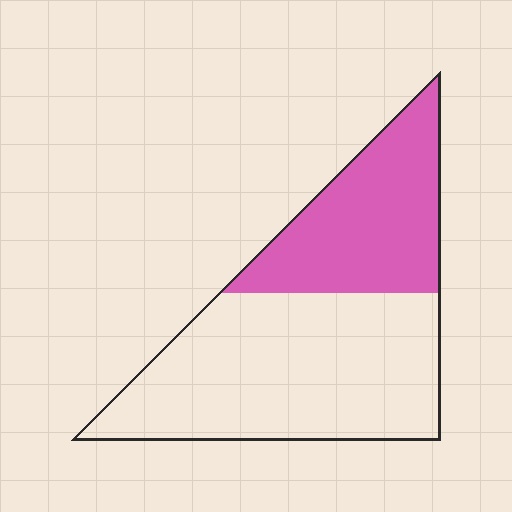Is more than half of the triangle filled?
No.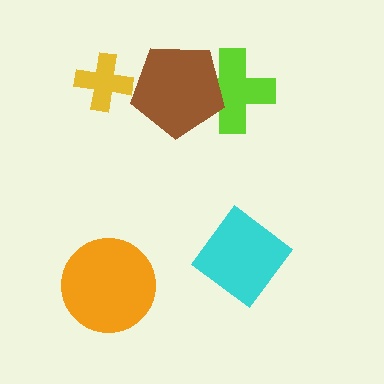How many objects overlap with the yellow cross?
0 objects overlap with the yellow cross.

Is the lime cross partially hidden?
Yes, it is partially covered by another shape.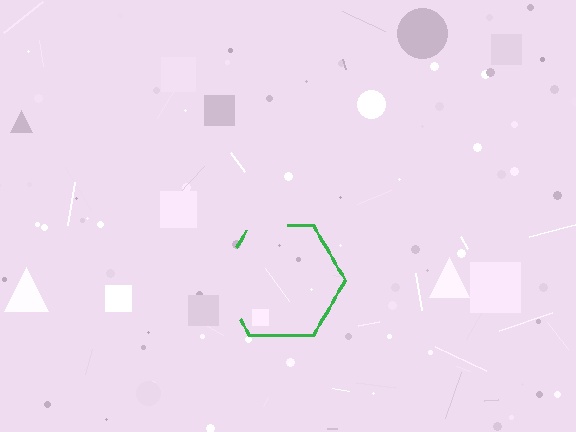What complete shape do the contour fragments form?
The contour fragments form a hexagon.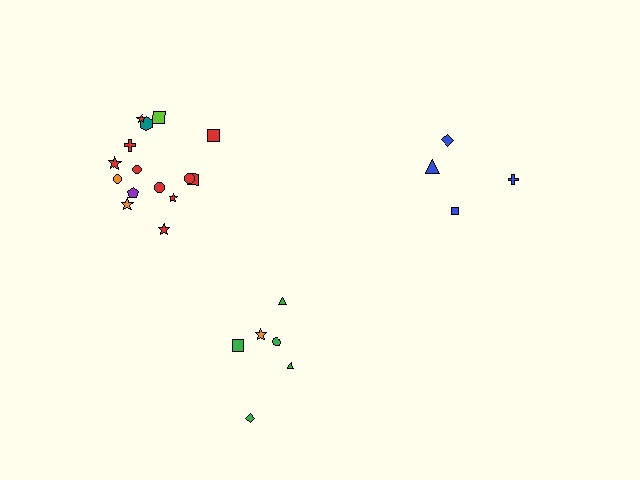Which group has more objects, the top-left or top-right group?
The top-left group.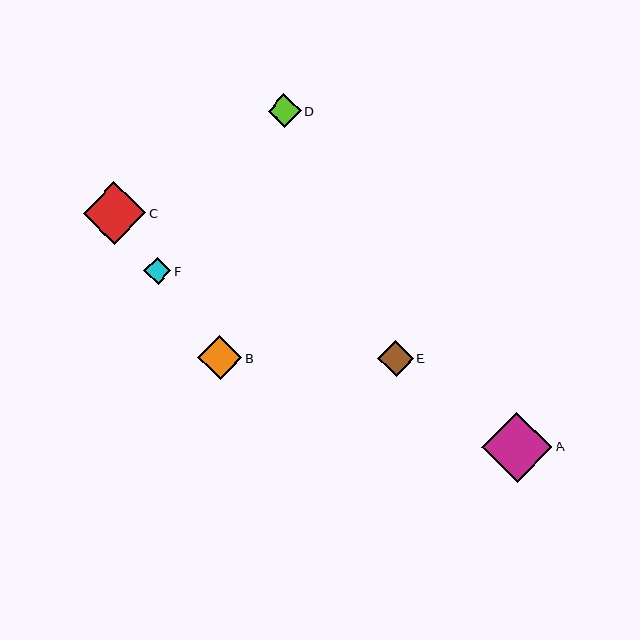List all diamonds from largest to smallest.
From largest to smallest: A, C, B, E, D, F.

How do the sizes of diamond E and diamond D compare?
Diamond E and diamond D are approximately the same size.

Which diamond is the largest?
Diamond A is the largest with a size of approximately 70 pixels.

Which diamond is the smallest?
Diamond F is the smallest with a size of approximately 27 pixels.